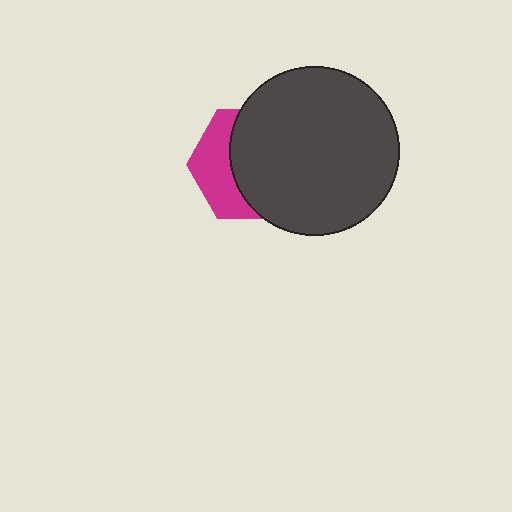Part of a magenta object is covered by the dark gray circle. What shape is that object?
It is a hexagon.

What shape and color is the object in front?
The object in front is a dark gray circle.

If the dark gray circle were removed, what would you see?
You would see the complete magenta hexagon.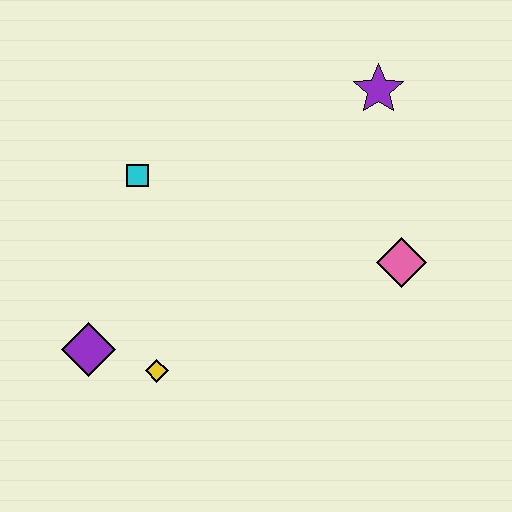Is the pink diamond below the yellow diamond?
No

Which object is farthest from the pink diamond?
The purple diamond is farthest from the pink diamond.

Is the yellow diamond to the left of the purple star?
Yes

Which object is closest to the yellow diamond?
The purple diamond is closest to the yellow diamond.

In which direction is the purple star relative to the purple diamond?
The purple star is to the right of the purple diamond.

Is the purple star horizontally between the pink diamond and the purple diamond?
Yes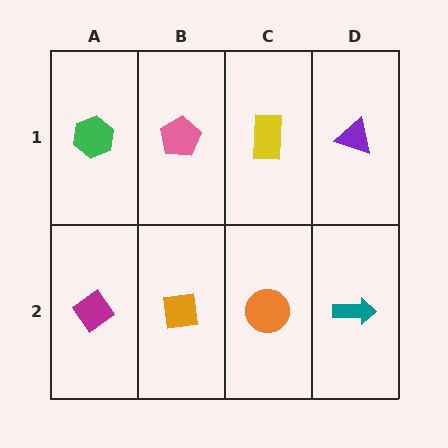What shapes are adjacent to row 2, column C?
A yellow rectangle (row 1, column C), an orange square (row 2, column B), a teal arrow (row 2, column D).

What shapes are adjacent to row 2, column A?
A green hexagon (row 1, column A), an orange square (row 2, column B).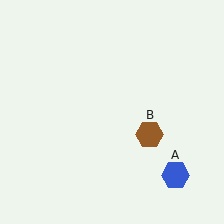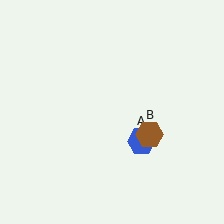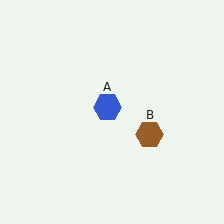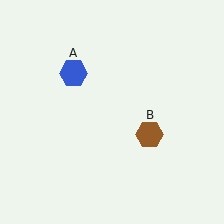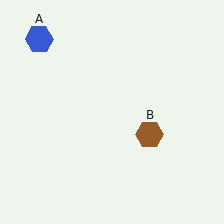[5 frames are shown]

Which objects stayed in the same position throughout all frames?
Brown hexagon (object B) remained stationary.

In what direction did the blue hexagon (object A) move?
The blue hexagon (object A) moved up and to the left.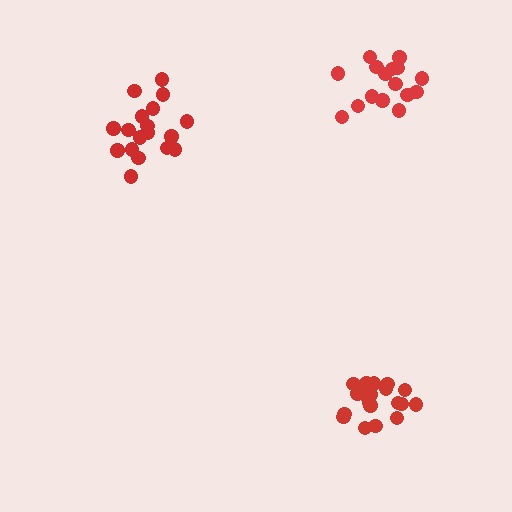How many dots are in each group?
Group 1: 19 dots, Group 2: 16 dots, Group 3: 18 dots (53 total).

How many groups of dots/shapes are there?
There are 3 groups.